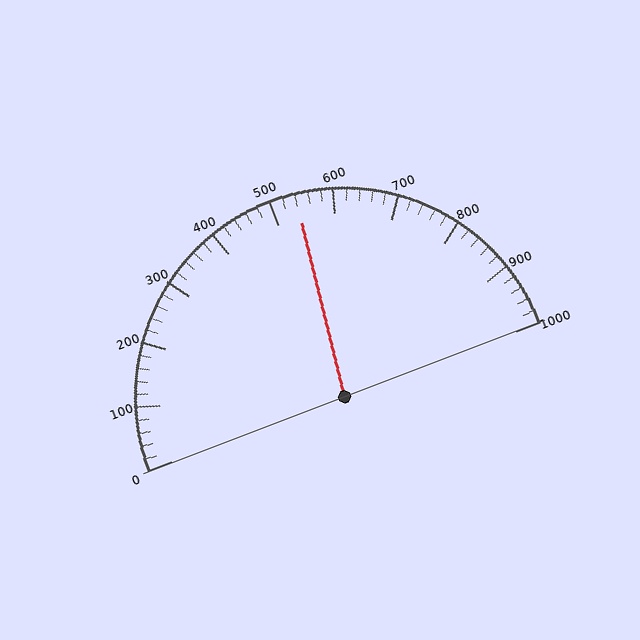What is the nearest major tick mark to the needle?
The nearest major tick mark is 500.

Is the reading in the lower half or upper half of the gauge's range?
The reading is in the upper half of the range (0 to 1000).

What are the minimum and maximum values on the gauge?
The gauge ranges from 0 to 1000.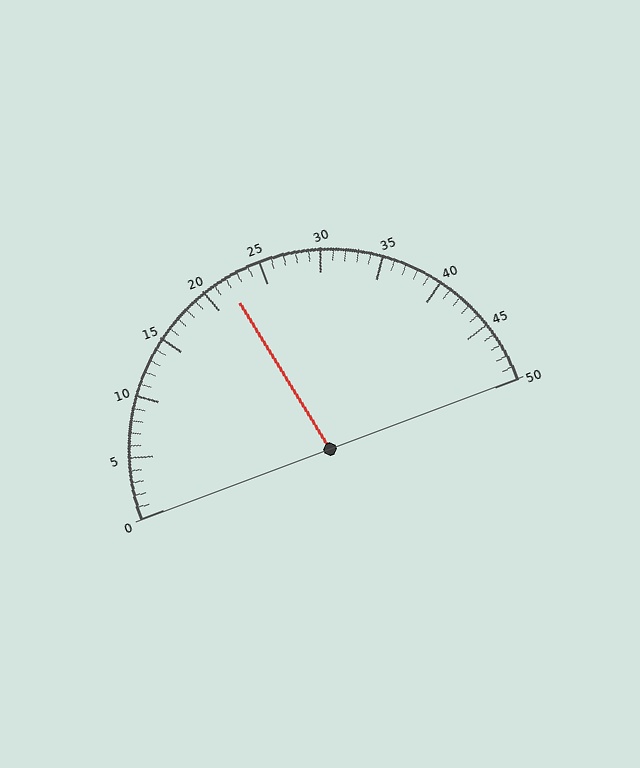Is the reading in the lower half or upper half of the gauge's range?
The reading is in the lower half of the range (0 to 50).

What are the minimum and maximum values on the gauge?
The gauge ranges from 0 to 50.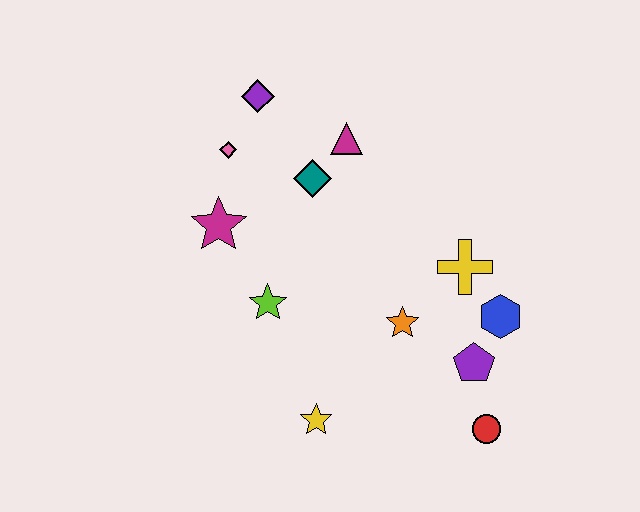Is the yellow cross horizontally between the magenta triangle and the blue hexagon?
Yes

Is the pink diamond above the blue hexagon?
Yes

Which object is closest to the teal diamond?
The magenta triangle is closest to the teal diamond.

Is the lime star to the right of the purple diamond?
Yes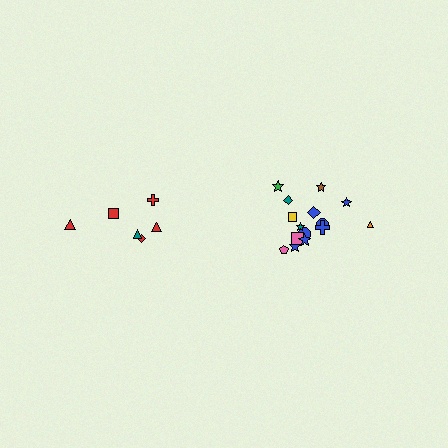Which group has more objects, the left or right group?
The right group.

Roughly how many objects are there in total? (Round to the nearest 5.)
Roughly 20 objects in total.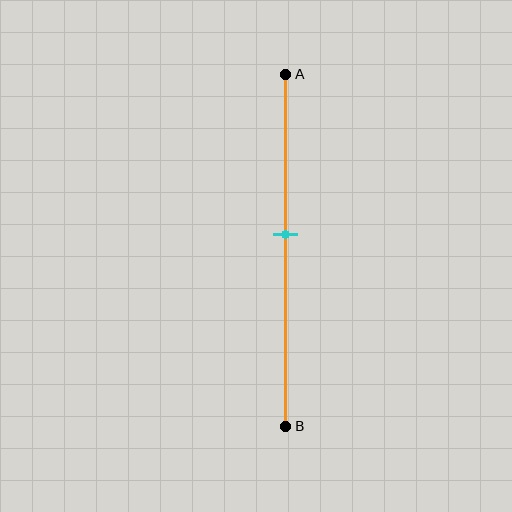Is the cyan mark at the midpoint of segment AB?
No, the mark is at about 45% from A, not at the 50% midpoint.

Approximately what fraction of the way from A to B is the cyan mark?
The cyan mark is approximately 45% of the way from A to B.